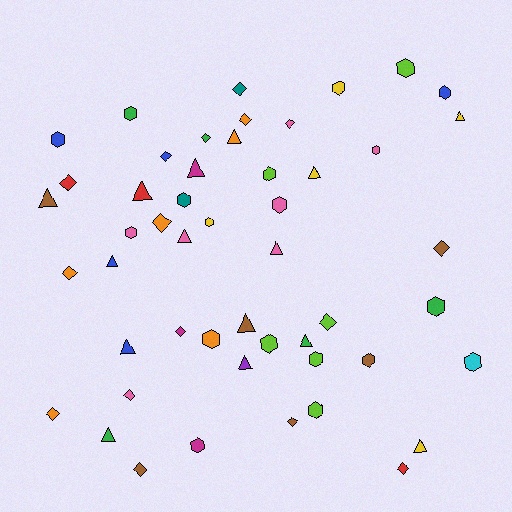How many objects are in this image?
There are 50 objects.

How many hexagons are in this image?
There are 19 hexagons.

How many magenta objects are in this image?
There are 3 magenta objects.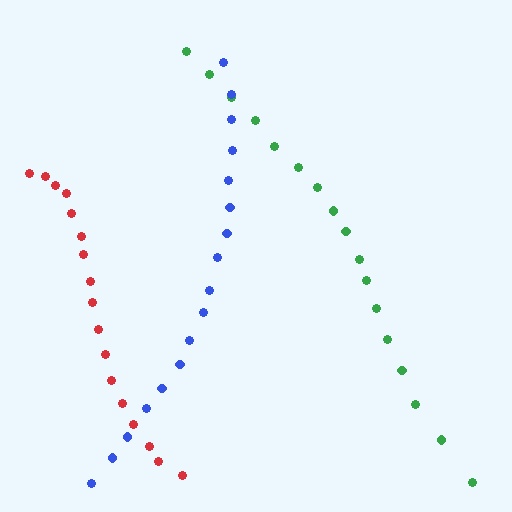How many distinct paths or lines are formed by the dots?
There are 3 distinct paths.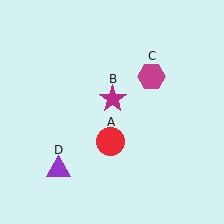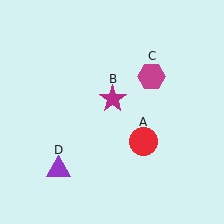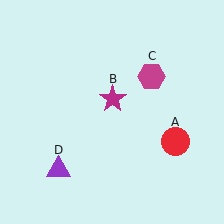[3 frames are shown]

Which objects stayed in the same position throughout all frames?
Magenta star (object B) and magenta hexagon (object C) and purple triangle (object D) remained stationary.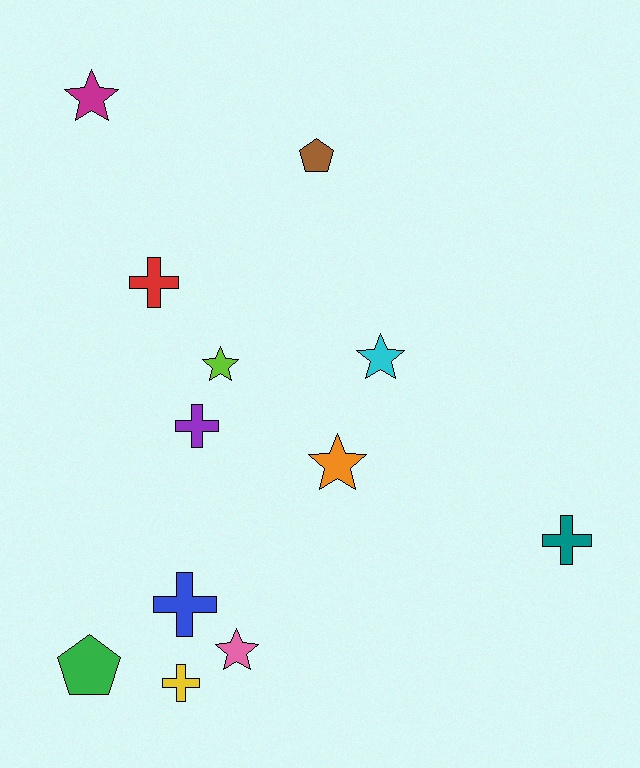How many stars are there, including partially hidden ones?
There are 5 stars.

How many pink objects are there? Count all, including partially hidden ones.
There is 1 pink object.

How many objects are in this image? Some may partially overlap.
There are 12 objects.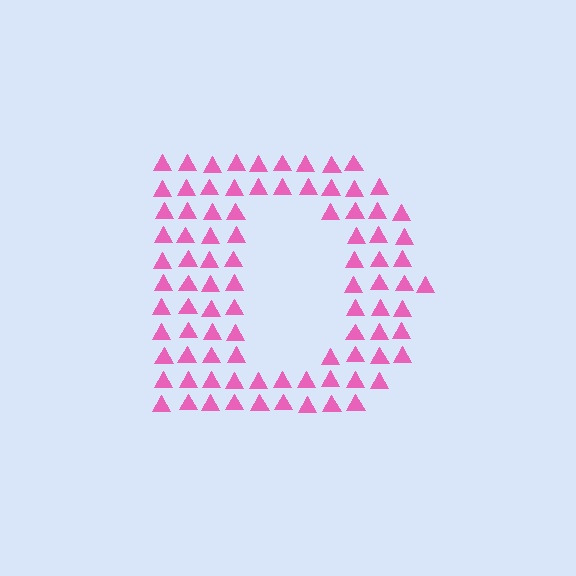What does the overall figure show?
The overall figure shows the letter D.